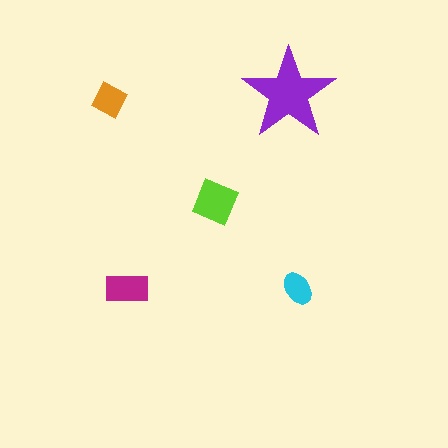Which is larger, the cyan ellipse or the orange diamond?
The orange diamond.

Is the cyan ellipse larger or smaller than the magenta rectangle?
Smaller.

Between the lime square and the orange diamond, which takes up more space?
The lime square.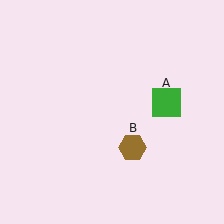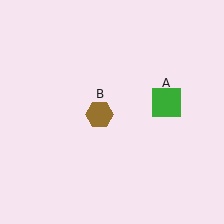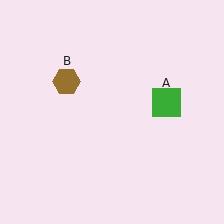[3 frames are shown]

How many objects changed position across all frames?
1 object changed position: brown hexagon (object B).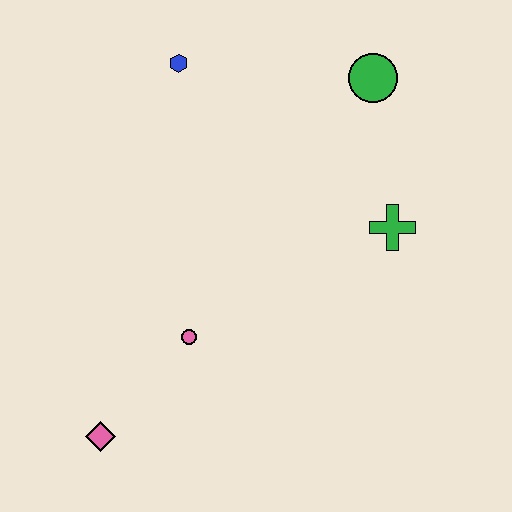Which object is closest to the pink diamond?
The pink circle is closest to the pink diamond.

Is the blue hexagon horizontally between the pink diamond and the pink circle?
Yes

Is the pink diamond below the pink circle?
Yes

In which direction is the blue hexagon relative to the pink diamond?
The blue hexagon is above the pink diamond.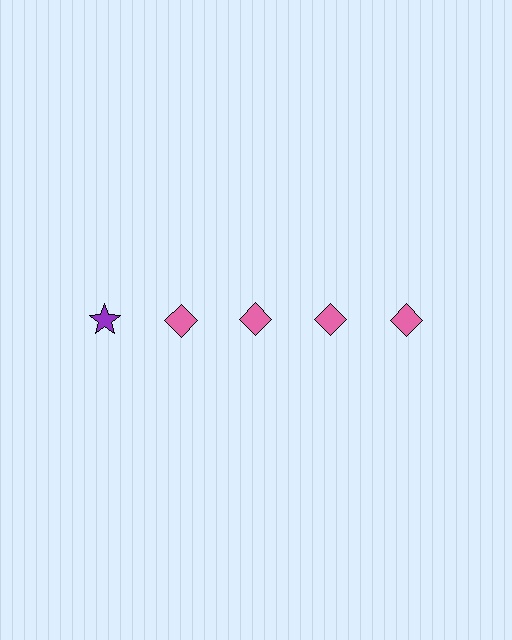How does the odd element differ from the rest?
It differs in both color (purple instead of pink) and shape (star instead of diamond).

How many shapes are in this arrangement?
There are 5 shapes arranged in a grid pattern.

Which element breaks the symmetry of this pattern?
The purple star in the top row, leftmost column breaks the symmetry. All other shapes are pink diamonds.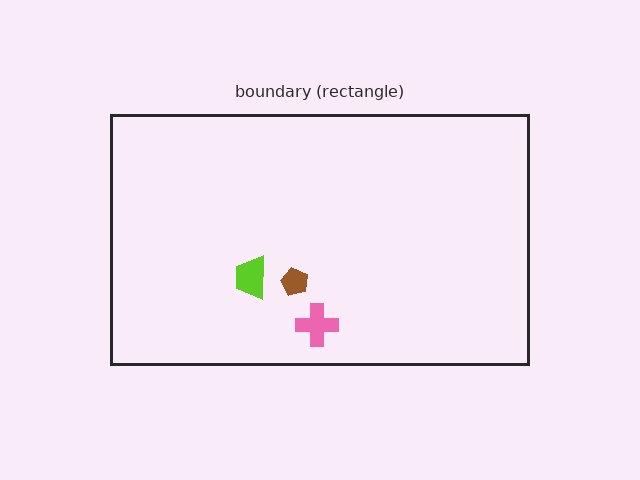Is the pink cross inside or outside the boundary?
Inside.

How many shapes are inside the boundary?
3 inside, 0 outside.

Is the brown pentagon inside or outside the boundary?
Inside.